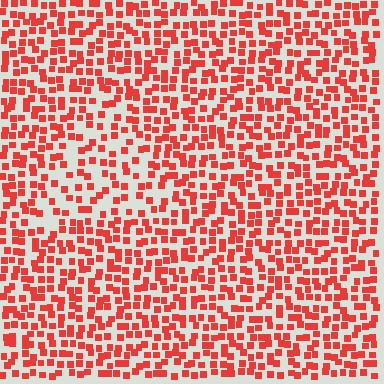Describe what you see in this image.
The image contains small red elements arranged at two different densities. A triangle-shaped region is visible where the elements are less densely packed than the surrounding area.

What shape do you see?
I see a triangle.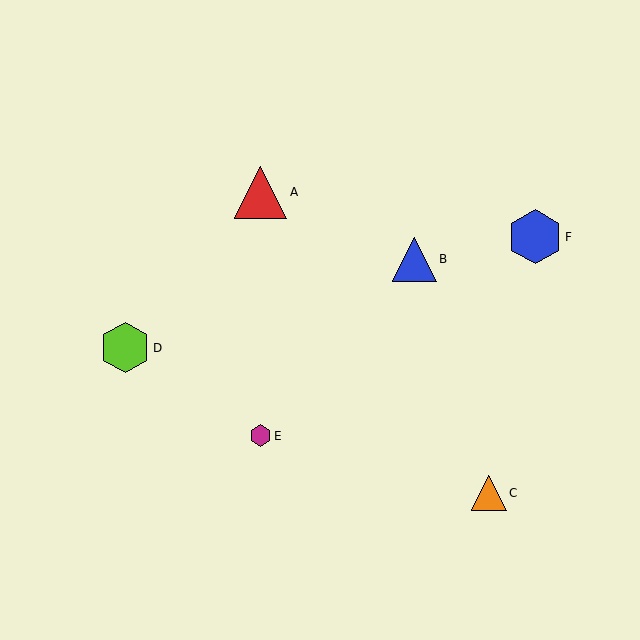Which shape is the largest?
The blue hexagon (labeled F) is the largest.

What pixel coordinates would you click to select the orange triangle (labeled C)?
Click at (489, 493) to select the orange triangle C.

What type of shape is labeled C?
Shape C is an orange triangle.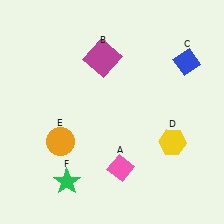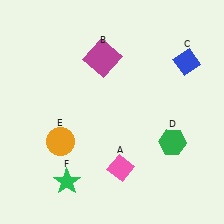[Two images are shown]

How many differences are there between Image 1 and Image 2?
There is 1 difference between the two images.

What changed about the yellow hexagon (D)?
In Image 1, D is yellow. In Image 2, it changed to green.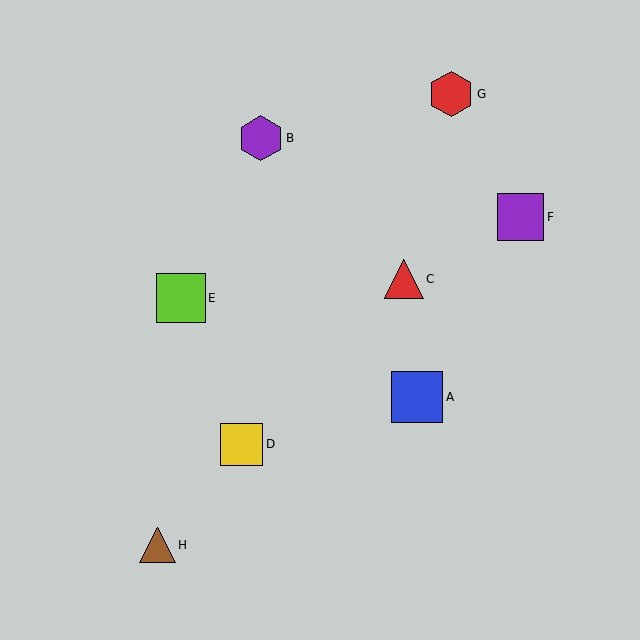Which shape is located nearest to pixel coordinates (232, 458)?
The yellow square (labeled D) at (242, 444) is nearest to that location.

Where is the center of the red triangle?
The center of the red triangle is at (404, 279).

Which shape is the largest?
The blue square (labeled A) is the largest.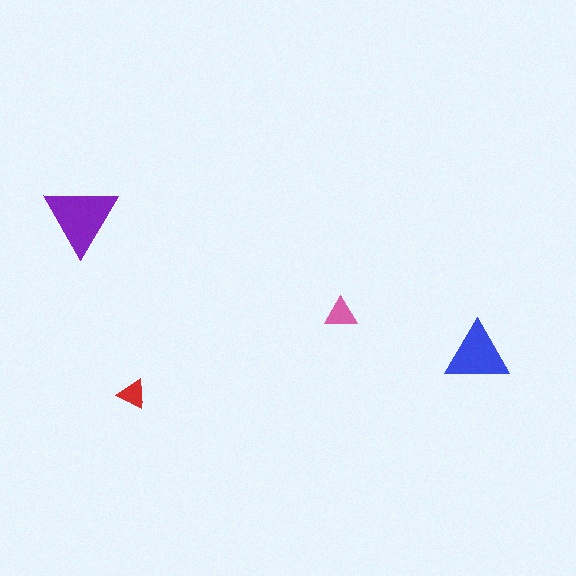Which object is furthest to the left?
The purple triangle is leftmost.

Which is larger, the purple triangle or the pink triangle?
The purple one.